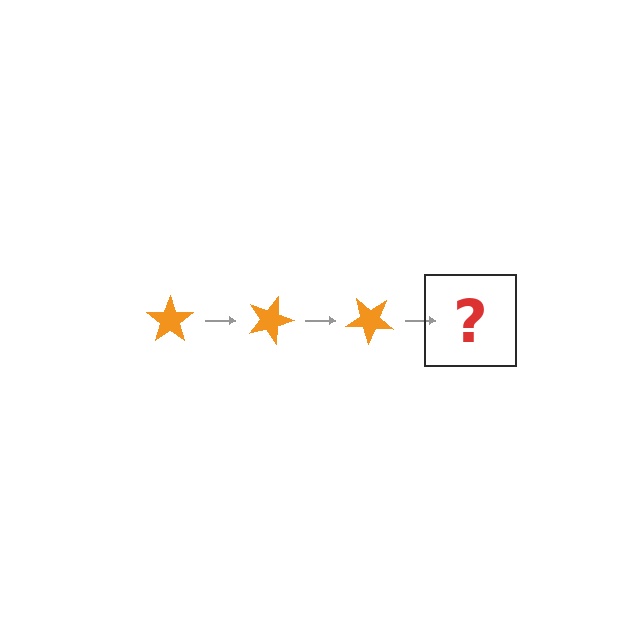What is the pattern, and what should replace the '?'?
The pattern is that the star rotates 20 degrees each step. The '?' should be an orange star rotated 60 degrees.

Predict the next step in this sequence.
The next step is an orange star rotated 60 degrees.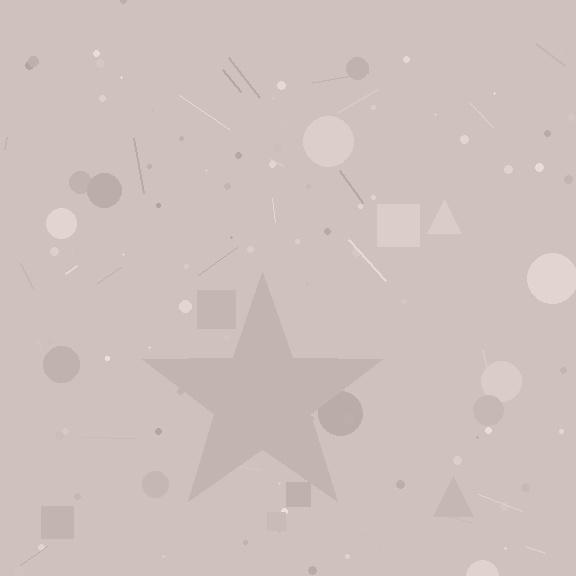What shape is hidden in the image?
A star is hidden in the image.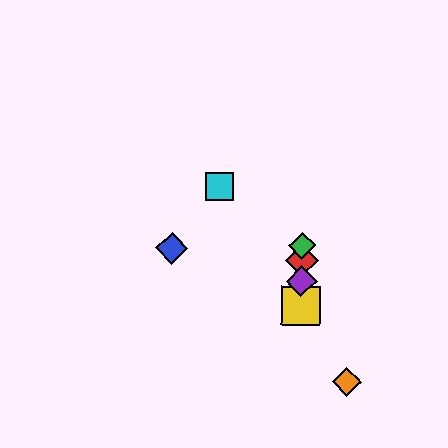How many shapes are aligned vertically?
4 shapes (the red diamond, the green diamond, the yellow square, the purple diamond) are aligned vertically.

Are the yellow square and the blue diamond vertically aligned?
No, the yellow square is at x≈301 and the blue diamond is at x≈172.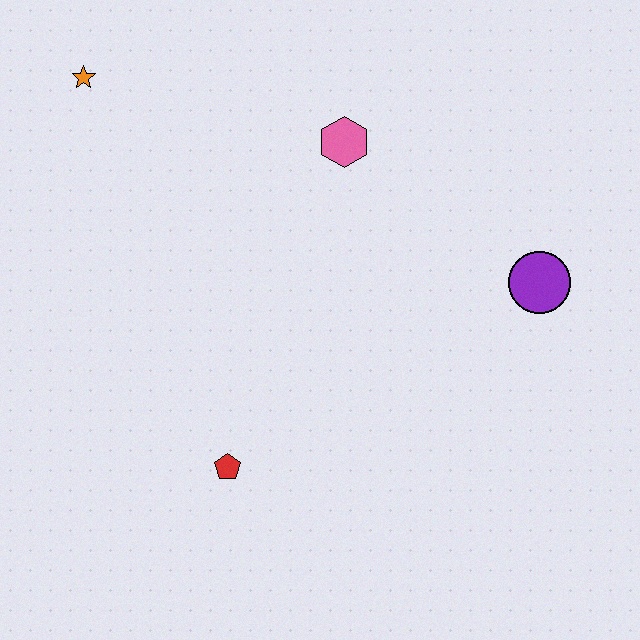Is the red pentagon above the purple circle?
No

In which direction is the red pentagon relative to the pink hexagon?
The red pentagon is below the pink hexagon.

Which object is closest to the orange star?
The pink hexagon is closest to the orange star.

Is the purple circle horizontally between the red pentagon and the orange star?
No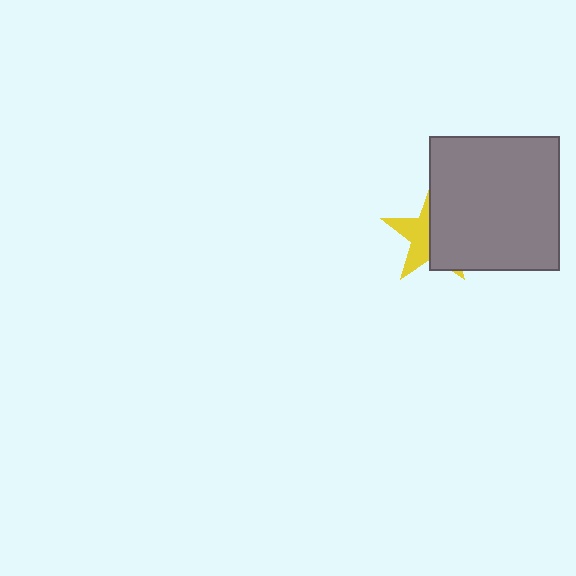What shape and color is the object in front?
The object in front is a gray rectangle.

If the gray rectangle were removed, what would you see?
You would see the complete yellow star.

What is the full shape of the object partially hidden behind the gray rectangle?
The partially hidden object is a yellow star.